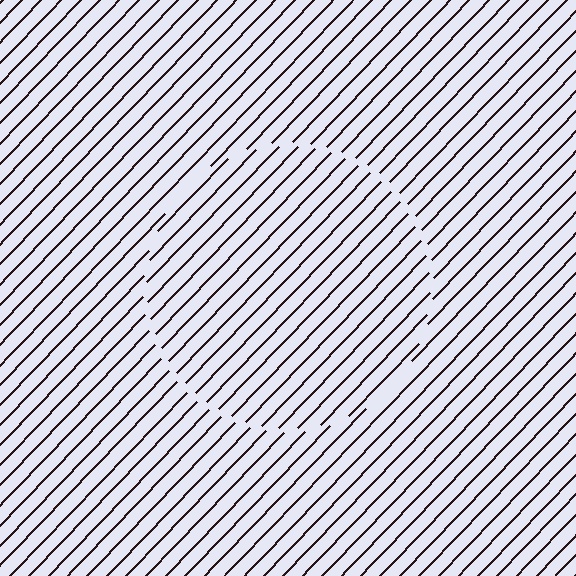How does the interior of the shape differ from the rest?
The interior of the shape contains the same grating, shifted by half a period — the contour is defined by the phase discontinuity where line-ends from the inner and outer gratings abut.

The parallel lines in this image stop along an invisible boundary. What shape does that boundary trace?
An illusory circle. The interior of the shape contains the same grating, shifted by half a period — the contour is defined by the phase discontinuity where line-ends from the inner and outer gratings abut.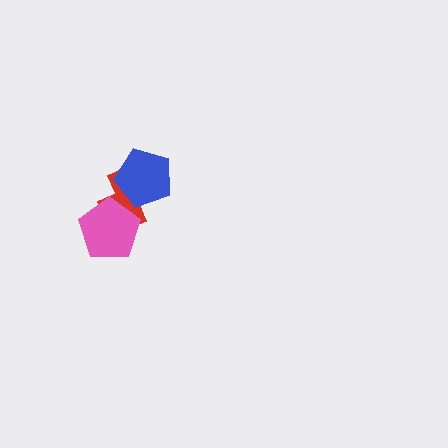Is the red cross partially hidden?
Yes, it is partially covered by another shape.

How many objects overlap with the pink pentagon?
1 object overlaps with the pink pentagon.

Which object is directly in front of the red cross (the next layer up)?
The pink pentagon is directly in front of the red cross.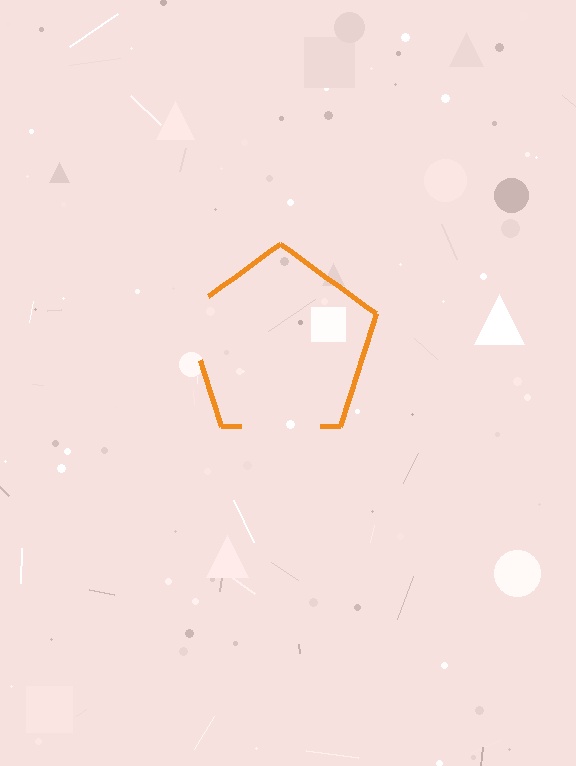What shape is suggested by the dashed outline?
The dashed outline suggests a pentagon.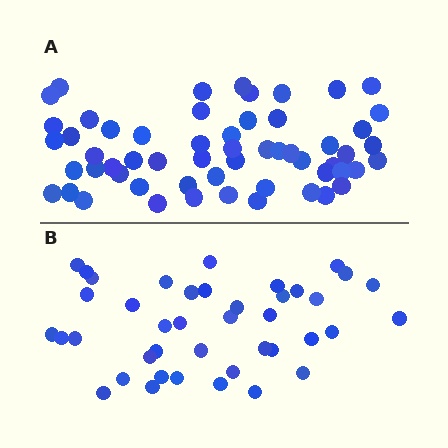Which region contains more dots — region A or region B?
Region A (the top region) has more dots.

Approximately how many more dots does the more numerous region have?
Region A has approximately 15 more dots than region B.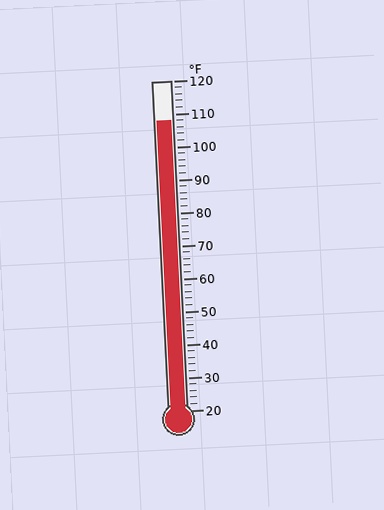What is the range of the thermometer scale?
The thermometer scale ranges from 20°F to 120°F.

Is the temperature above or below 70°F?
The temperature is above 70°F.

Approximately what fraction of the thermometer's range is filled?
The thermometer is filled to approximately 90% of its range.